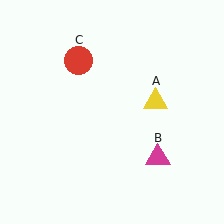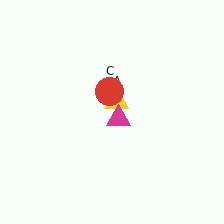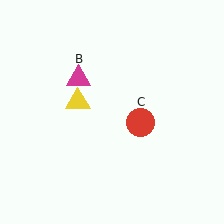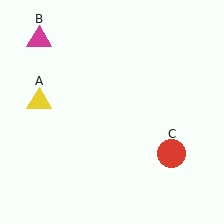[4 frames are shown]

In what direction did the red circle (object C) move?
The red circle (object C) moved down and to the right.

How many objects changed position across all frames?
3 objects changed position: yellow triangle (object A), magenta triangle (object B), red circle (object C).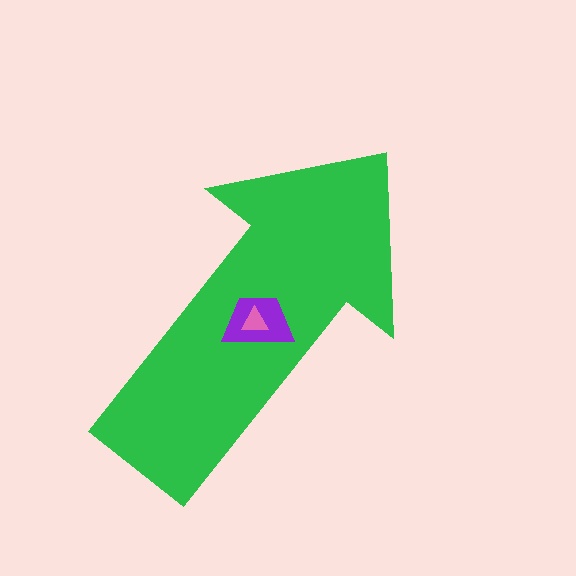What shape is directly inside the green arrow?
The purple trapezoid.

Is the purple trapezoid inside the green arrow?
Yes.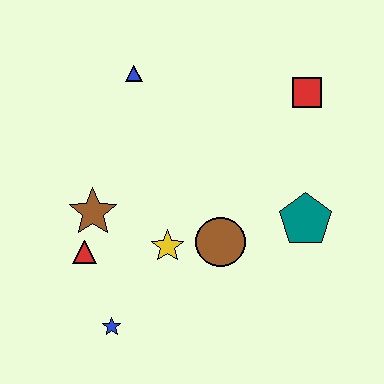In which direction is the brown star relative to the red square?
The brown star is to the left of the red square.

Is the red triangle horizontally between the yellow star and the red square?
No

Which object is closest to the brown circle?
The yellow star is closest to the brown circle.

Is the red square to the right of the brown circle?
Yes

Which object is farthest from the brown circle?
The blue triangle is farthest from the brown circle.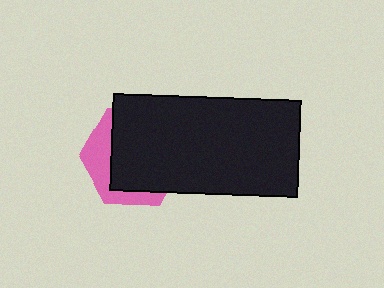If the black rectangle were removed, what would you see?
You would see the complete pink hexagon.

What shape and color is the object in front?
The object in front is a black rectangle.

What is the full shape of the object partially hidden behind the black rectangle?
The partially hidden object is a pink hexagon.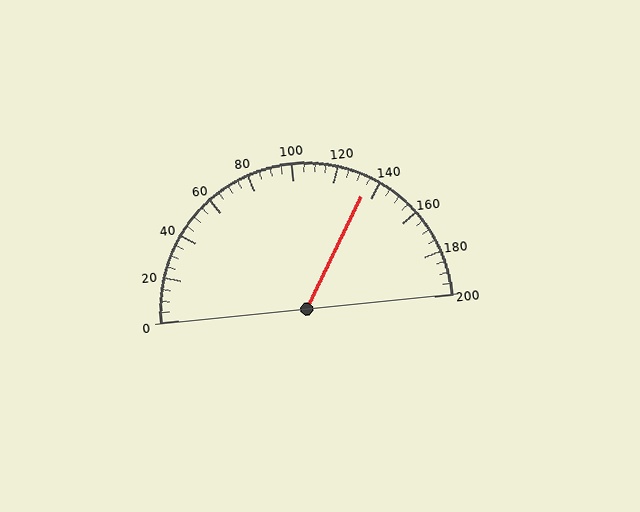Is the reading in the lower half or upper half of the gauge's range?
The reading is in the upper half of the range (0 to 200).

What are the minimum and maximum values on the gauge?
The gauge ranges from 0 to 200.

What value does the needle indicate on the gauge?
The needle indicates approximately 135.